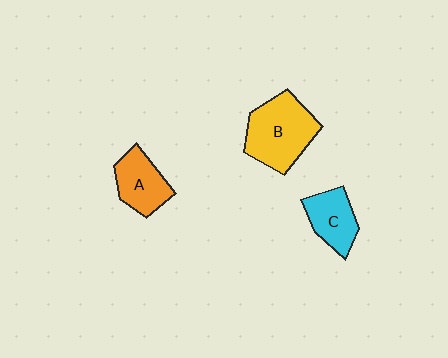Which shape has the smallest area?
Shape C (cyan).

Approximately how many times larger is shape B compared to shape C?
Approximately 1.7 times.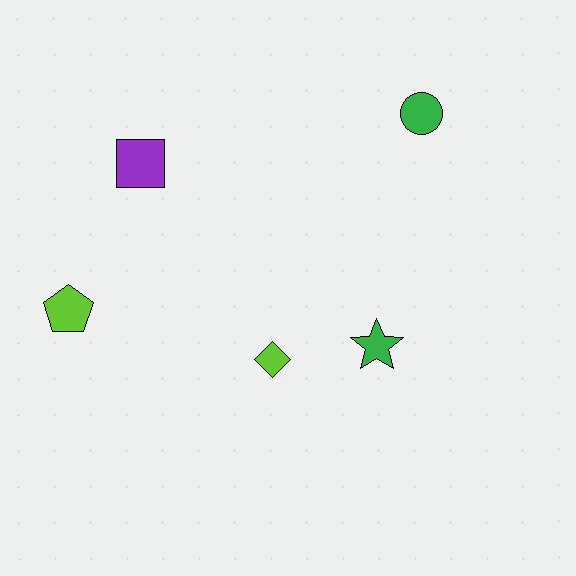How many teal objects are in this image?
There are no teal objects.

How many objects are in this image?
There are 5 objects.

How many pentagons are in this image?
There is 1 pentagon.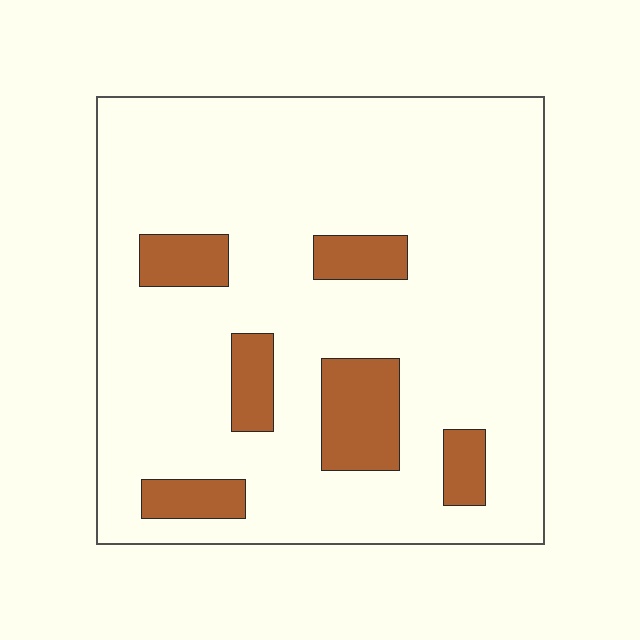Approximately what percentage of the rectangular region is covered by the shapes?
Approximately 15%.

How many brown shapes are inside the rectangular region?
6.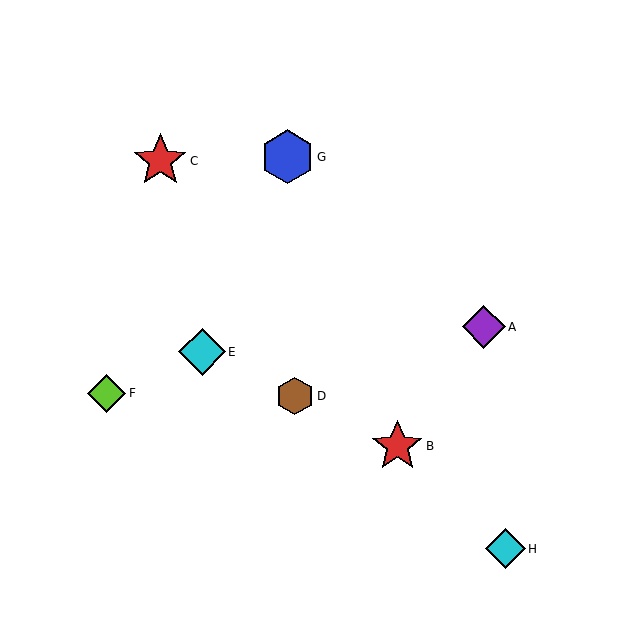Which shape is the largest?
The blue hexagon (labeled G) is the largest.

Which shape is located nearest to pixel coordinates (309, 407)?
The brown hexagon (labeled D) at (295, 396) is nearest to that location.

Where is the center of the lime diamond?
The center of the lime diamond is at (107, 393).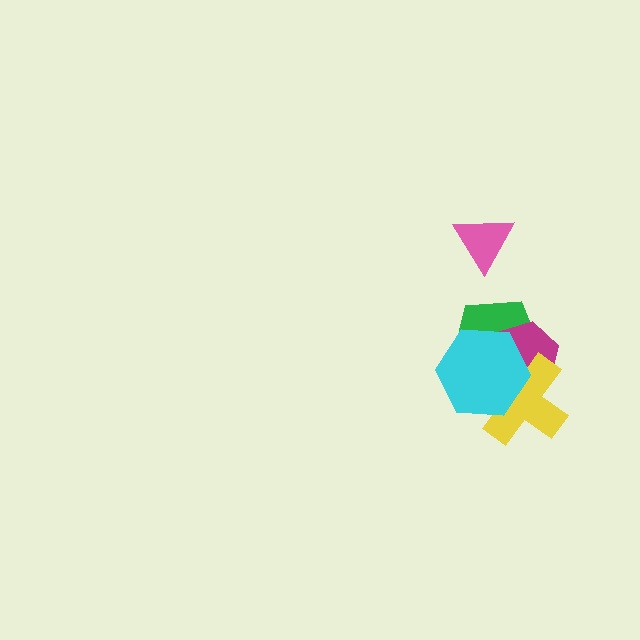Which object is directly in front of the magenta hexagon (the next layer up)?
The yellow cross is directly in front of the magenta hexagon.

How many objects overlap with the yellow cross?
3 objects overlap with the yellow cross.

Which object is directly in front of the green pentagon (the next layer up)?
The magenta hexagon is directly in front of the green pentagon.